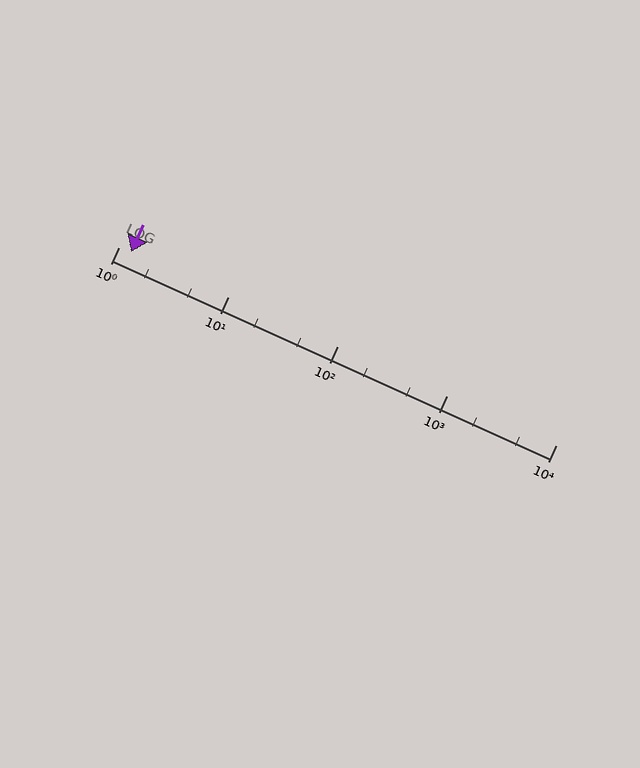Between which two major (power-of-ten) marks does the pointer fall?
The pointer is between 1 and 10.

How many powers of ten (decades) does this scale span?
The scale spans 4 decades, from 1 to 10000.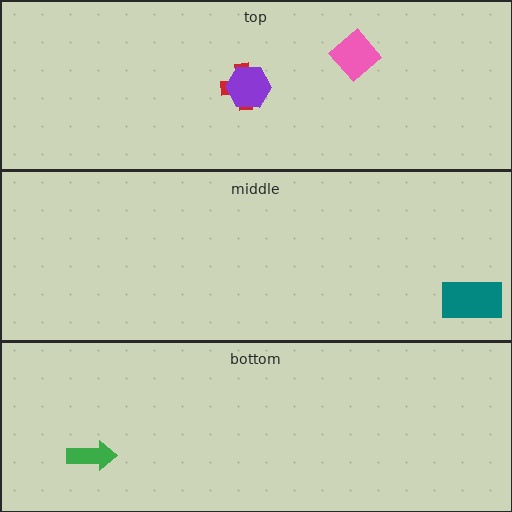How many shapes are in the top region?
3.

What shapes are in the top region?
The pink diamond, the red cross, the purple hexagon.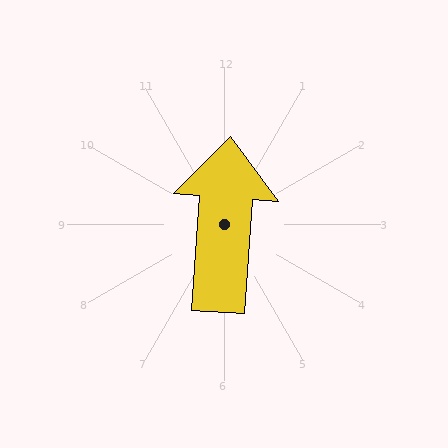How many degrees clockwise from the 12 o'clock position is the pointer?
Approximately 4 degrees.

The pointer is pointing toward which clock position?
Roughly 12 o'clock.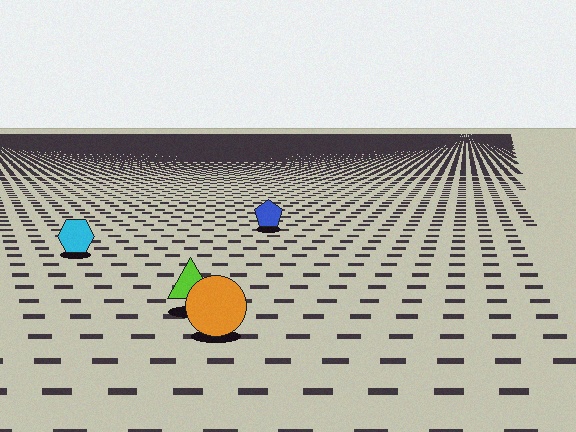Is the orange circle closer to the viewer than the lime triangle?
Yes. The orange circle is closer — you can tell from the texture gradient: the ground texture is coarser near it.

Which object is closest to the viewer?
The orange circle is closest. The texture marks near it are larger and more spread out.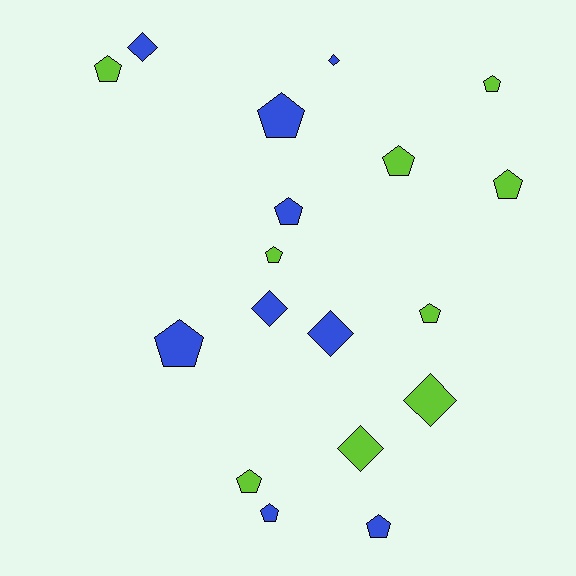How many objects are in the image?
There are 18 objects.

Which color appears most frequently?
Blue, with 9 objects.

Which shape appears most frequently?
Pentagon, with 12 objects.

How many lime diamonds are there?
There are 2 lime diamonds.